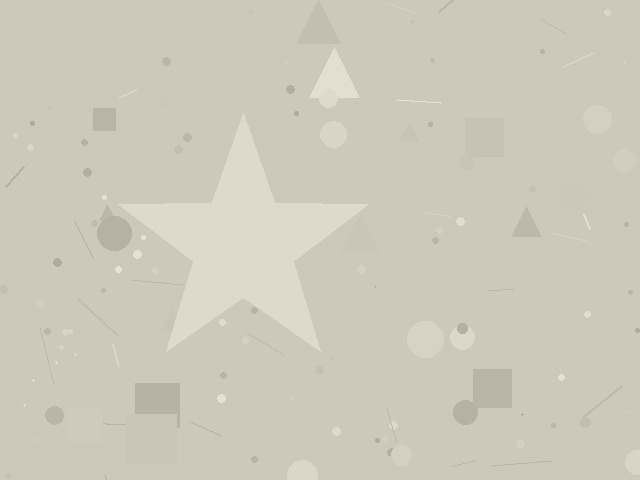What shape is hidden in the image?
A star is hidden in the image.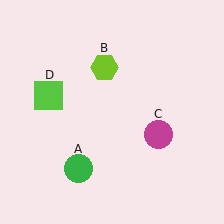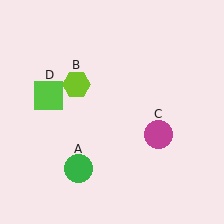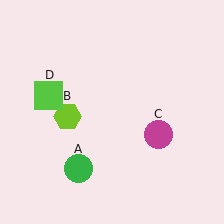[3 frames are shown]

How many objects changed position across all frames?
1 object changed position: lime hexagon (object B).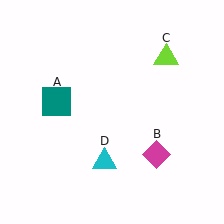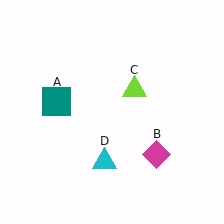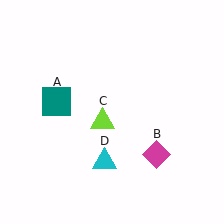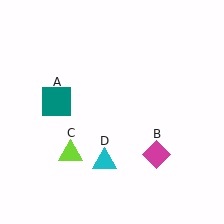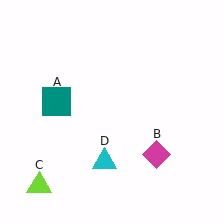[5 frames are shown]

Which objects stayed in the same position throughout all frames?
Teal square (object A) and magenta diamond (object B) and cyan triangle (object D) remained stationary.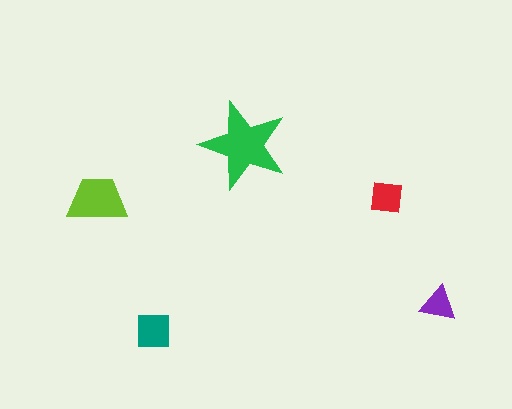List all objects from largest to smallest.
The green star, the lime trapezoid, the teal square, the red square, the purple triangle.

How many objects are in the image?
There are 5 objects in the image.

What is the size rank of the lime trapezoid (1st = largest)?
2nd.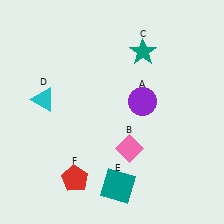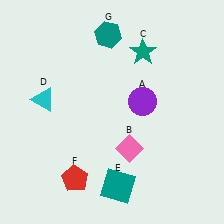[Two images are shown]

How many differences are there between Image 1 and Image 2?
There is 1 difference between the two images.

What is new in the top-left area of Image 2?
A teal hexagon (G) was added in the top-left area of Image 2.